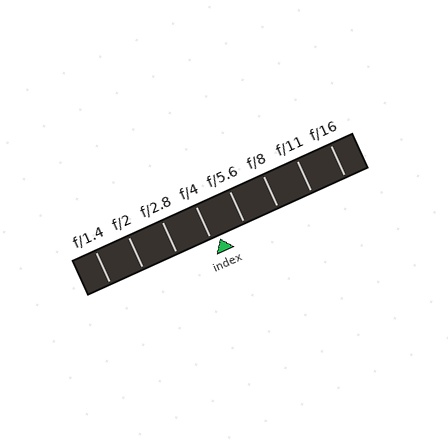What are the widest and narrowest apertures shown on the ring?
The widest aperture shown is f/1.4 and the narrowest is f/16.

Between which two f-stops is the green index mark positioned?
The index mark is between f/4 and f/5.6.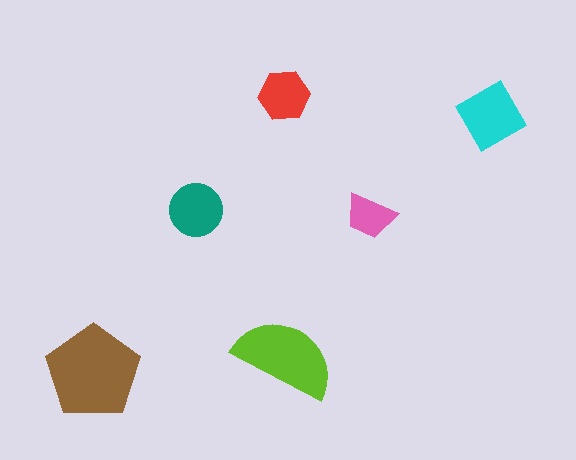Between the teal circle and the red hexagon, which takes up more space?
The teal circle.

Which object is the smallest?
The pink trapezoid.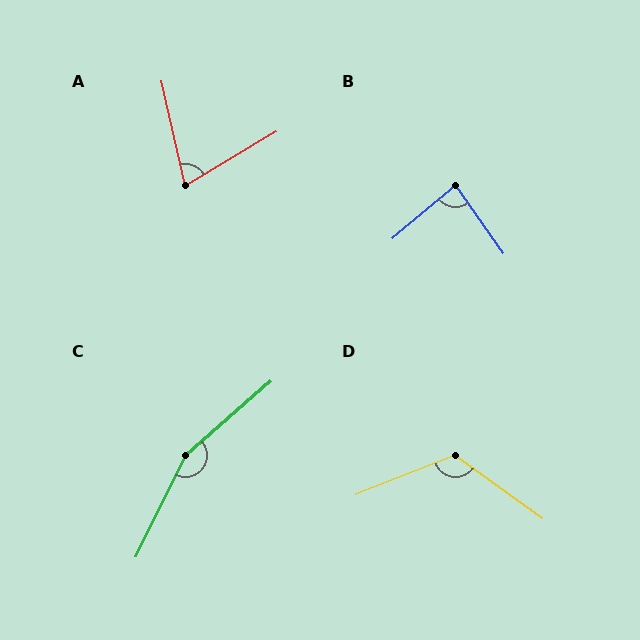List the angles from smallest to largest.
A (72°), B (85°), D (123°), C (157°).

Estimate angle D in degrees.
Approximately 123 degrees.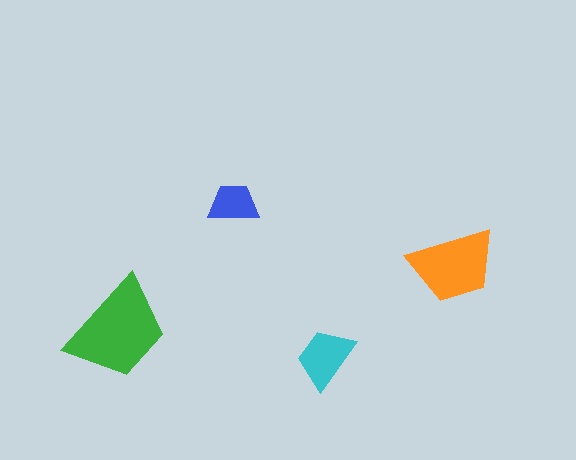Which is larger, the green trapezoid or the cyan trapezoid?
The green one.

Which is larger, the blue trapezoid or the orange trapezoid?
The orange one.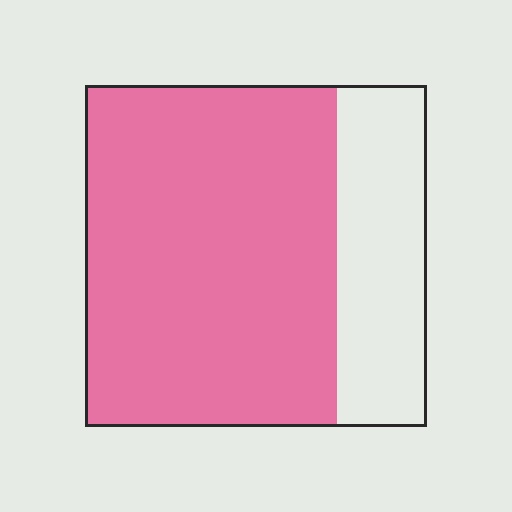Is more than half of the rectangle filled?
Yes.